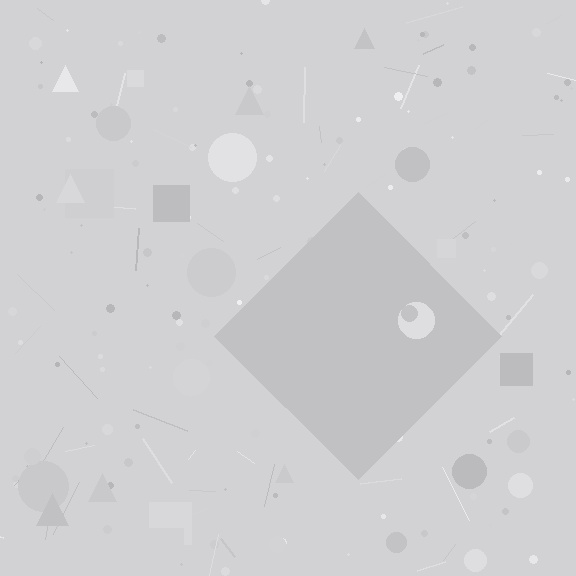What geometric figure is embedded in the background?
A diamond is embedded in the background.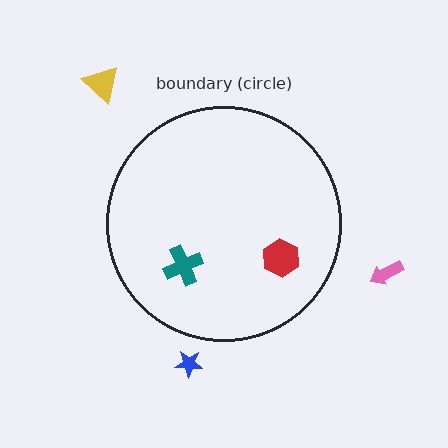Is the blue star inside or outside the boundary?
Outside.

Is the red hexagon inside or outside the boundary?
Inside.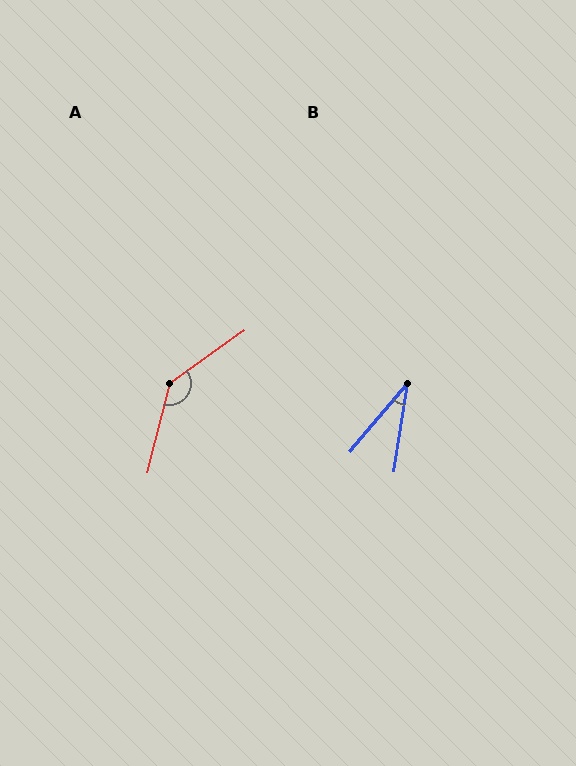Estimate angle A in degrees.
Approximately 140 degrees.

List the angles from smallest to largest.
B (32°), A (140°).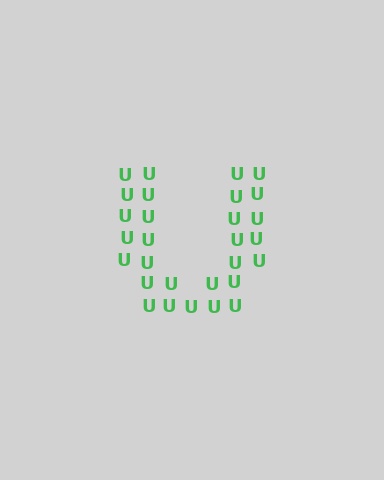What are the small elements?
The small elements are letter U's.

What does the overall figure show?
The overall figure shows the letter U.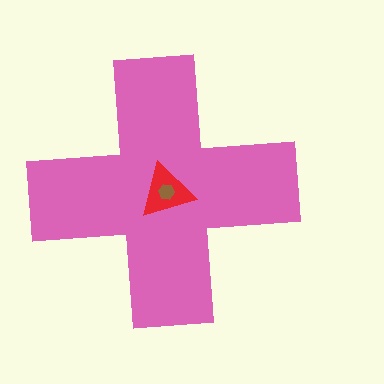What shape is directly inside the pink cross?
The red triangle.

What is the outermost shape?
The pink cross.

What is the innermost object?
The brown hexagon.